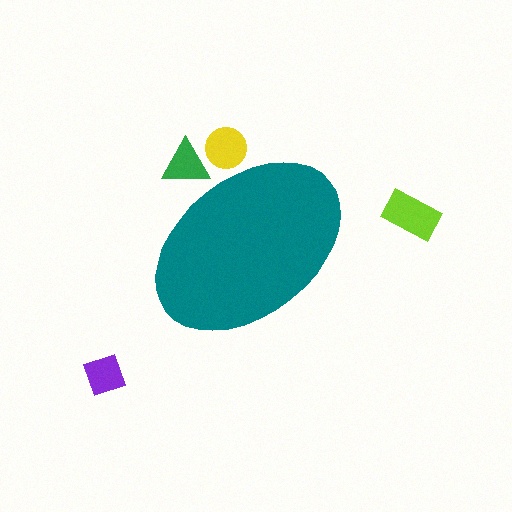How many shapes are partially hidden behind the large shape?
2 shapes are partially hidden.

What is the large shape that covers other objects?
A teal ellipse.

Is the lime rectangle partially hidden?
No, the lime rectangle is fully visible.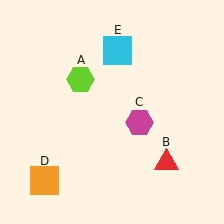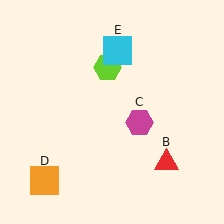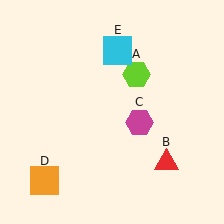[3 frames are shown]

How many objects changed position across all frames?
1 object changed position: lime hexagon (object A).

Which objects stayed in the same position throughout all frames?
Red triangle (object B) and magenta hexagon (object C) and orange square (object D) and cyan square (object E) remained stationary.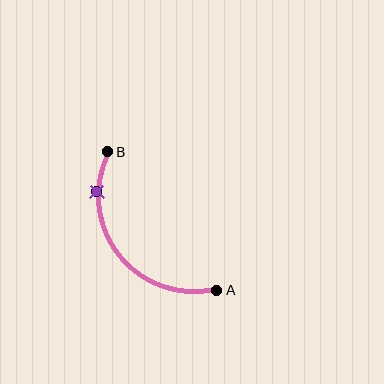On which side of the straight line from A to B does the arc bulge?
The arc bulges below and to the left of the straight line connecting A and B.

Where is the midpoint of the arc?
The arc midpoint is the point on the curve farthest from the straight line joining A and B. It sits below and to the left of that line.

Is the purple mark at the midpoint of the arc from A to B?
No. The purple mark lies on the arc but is closer to endpoint B. The arc midpoint would be at the point on the curve equidistant along the arc from both A and B.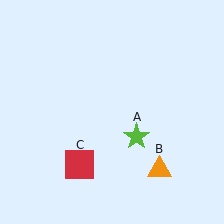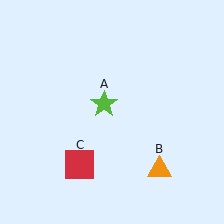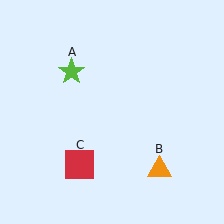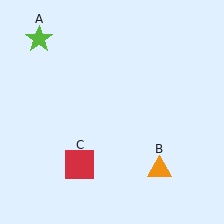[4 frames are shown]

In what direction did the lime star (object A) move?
The lime star (object A) moved up and to the left.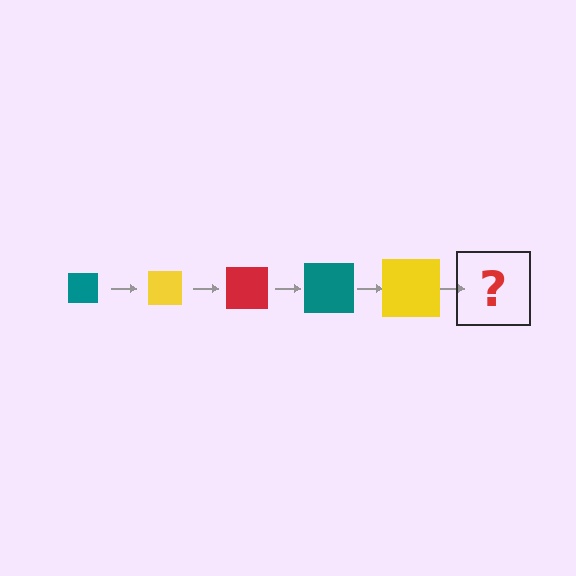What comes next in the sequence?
The next element should be a red square, larger than the previous one.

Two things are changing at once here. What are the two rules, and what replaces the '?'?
The two rules are that the square grows larger each step and the color cycles through teal, yellow, and red. The '?' should be a red square, larger than the previous one.